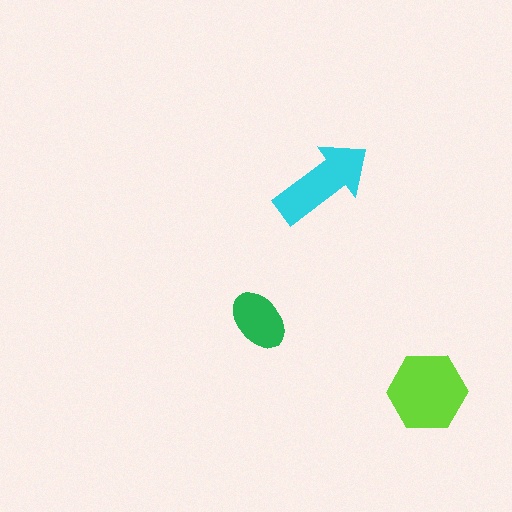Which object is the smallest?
The green ellipse.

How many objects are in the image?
There are 3 objects in the image.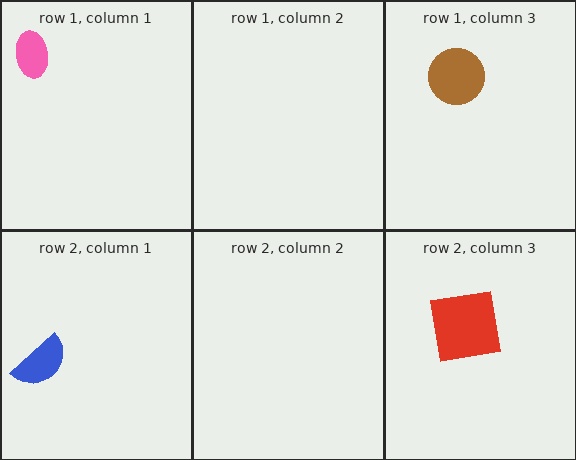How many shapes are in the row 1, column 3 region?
1.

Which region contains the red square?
The row 2, column 3 region.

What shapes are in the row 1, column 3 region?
The brown circle.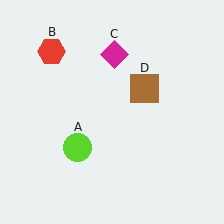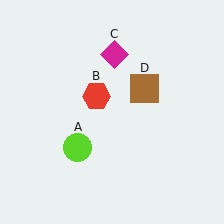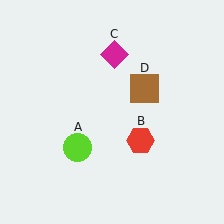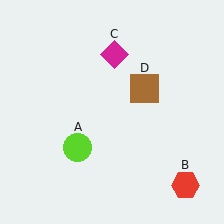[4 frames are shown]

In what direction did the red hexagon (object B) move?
The red hexagon (object B) moved down and to the right.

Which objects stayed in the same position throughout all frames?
Lime circle (object A) and magenta diamond (object C) and brown square (object D) remained stationary.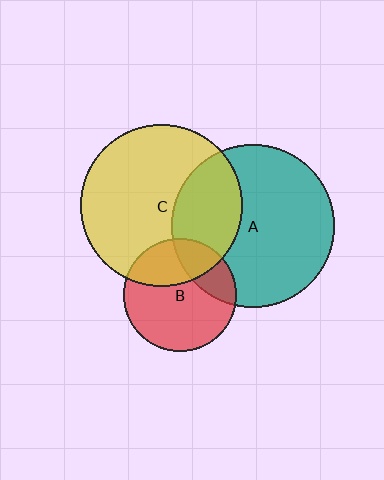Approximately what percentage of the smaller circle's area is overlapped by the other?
Approximately 25%.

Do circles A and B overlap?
Yes.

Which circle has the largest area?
Circle A (teal).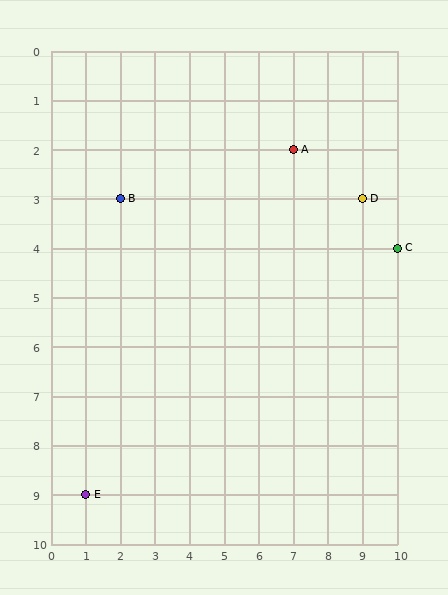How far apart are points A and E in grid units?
Points A and E are 6 columns and 7 rows apart (about 9.2 grid units diagonally).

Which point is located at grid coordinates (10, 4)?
Point C is at (10, 4).